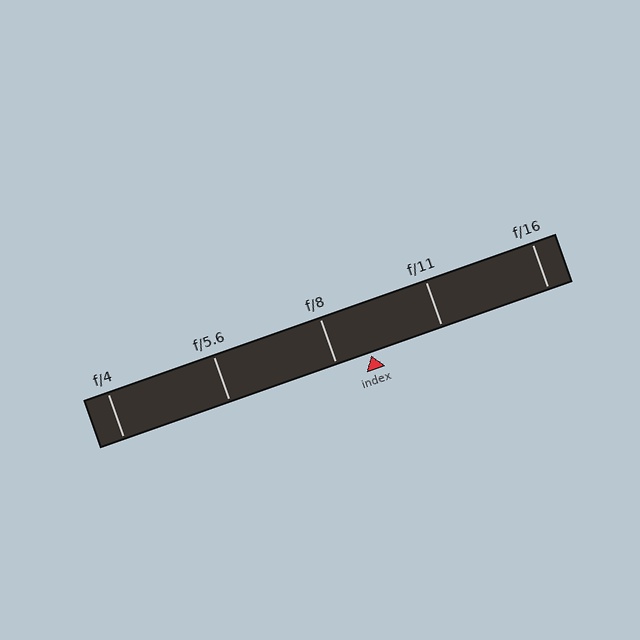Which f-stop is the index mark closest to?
The index mark is closest to f/8.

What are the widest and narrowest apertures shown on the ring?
The widest aperture shown is f/4 and the narrowest is f/16.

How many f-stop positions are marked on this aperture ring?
There are 5 f-stop positions marked.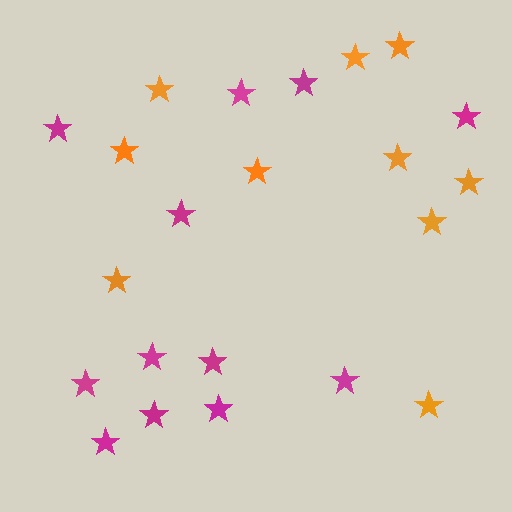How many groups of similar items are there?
There are 2 groups: one group of orange stars (10) and one group of magenta stars (12).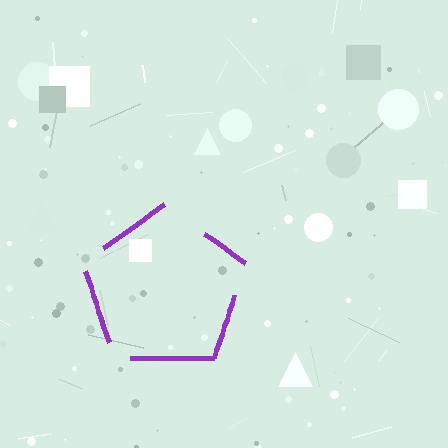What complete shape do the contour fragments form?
The contour fragments form a pentagon.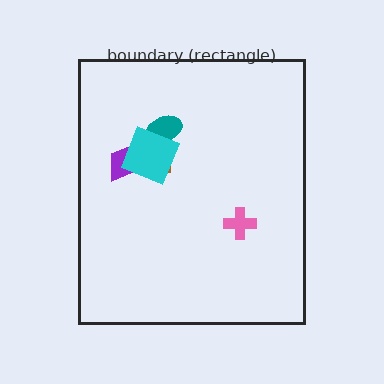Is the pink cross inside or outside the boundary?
Inside.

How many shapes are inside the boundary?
5 inside, 0 outside.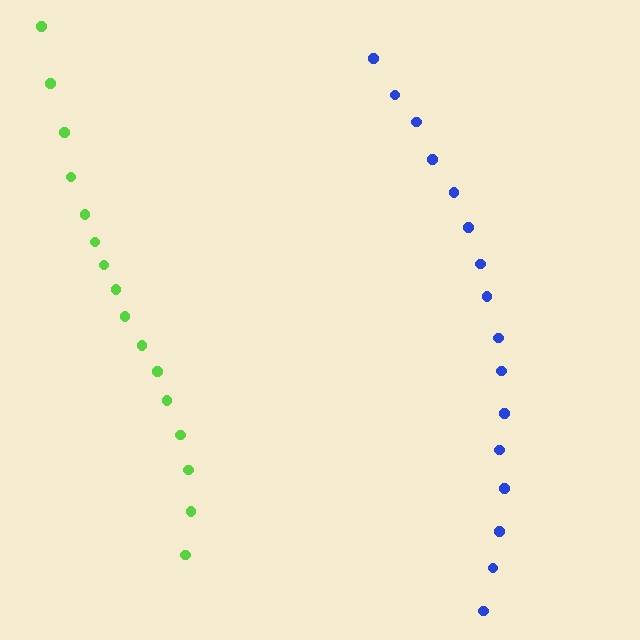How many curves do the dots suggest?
There are 2 distinct paths.